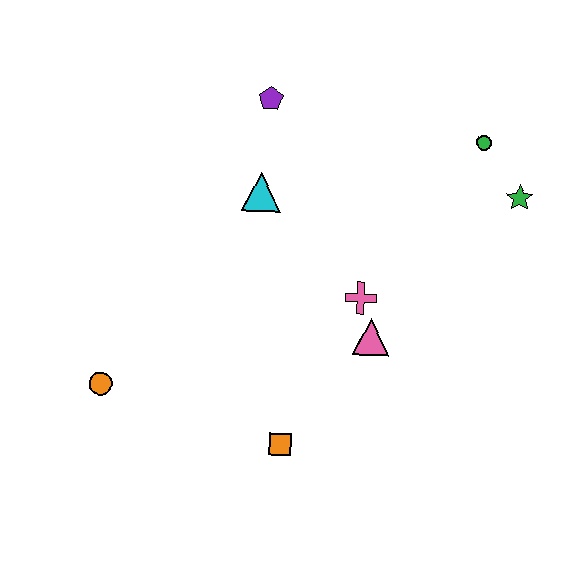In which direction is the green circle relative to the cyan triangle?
The green circle is to the right of the cyan triangle.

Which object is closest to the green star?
The green circle is closest to the green star.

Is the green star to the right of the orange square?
Yes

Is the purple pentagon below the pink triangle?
No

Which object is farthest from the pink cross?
The orange circle is farthest from the pink cross.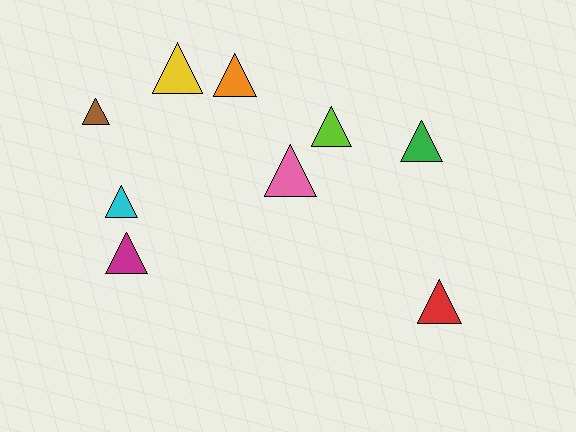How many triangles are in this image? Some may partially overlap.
There are 9 triangles.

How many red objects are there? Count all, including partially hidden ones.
There is 1 red object.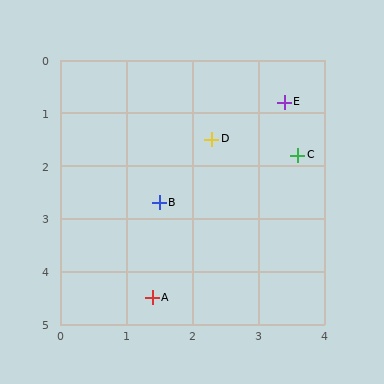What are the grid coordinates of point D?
Point D is at approximately (2.3, 1.5).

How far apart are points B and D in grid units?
Points B and D are about 1.4 grid units apart.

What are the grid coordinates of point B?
Point B is at approximately (1.5, 2.7).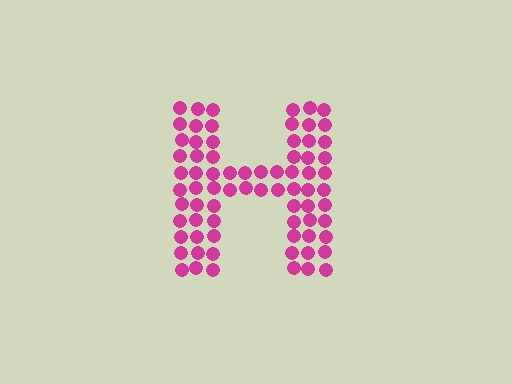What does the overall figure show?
The overall figure shows the letter H.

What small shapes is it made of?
It is made of small circles.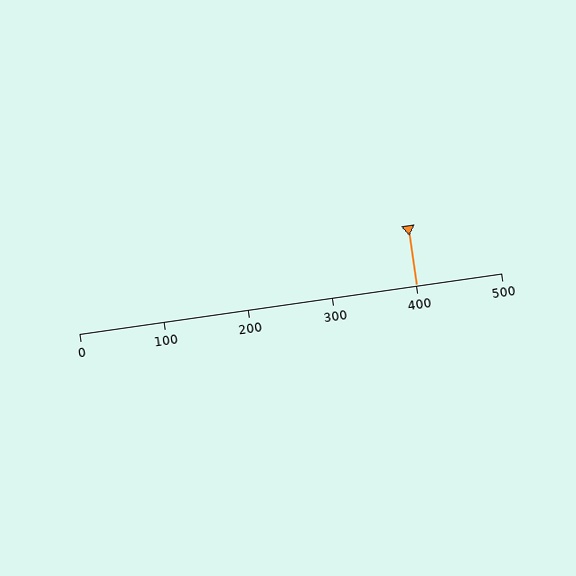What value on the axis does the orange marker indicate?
The marker indicates approximately 400.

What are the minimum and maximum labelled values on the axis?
The axis runs from 0 to 500.